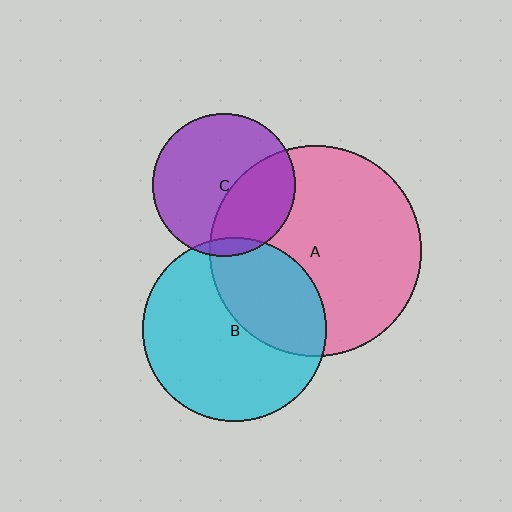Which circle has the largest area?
Circle A (pink).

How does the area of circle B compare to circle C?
Approximately 1.6 times.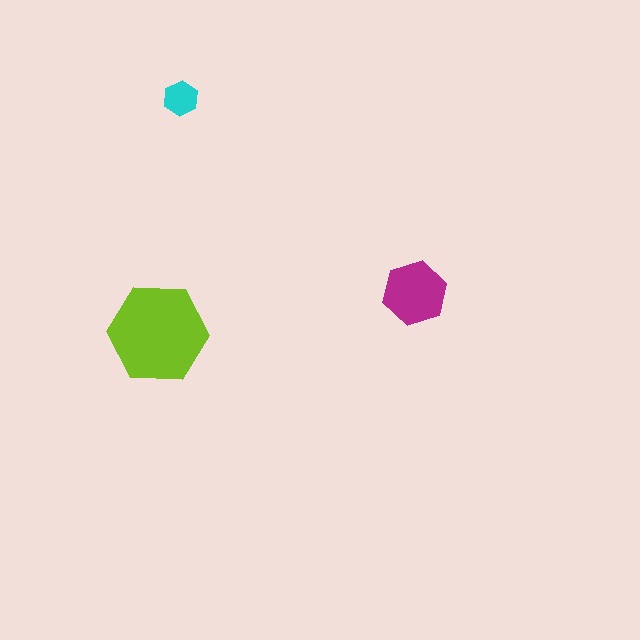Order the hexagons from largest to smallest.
the lime one, the magenta one, the cyan one.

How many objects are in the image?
There are 3 objects in the image.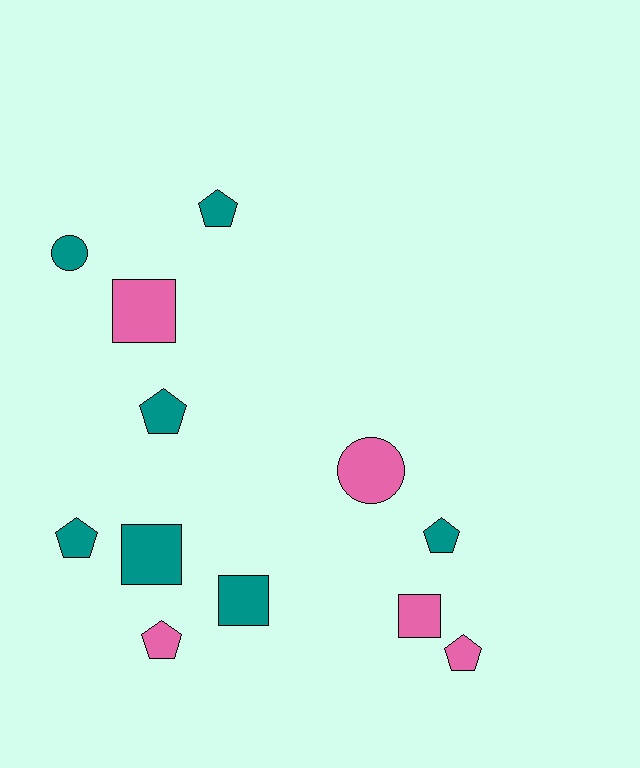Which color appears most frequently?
Teal, with 7 objects.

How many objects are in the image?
There are 12 objects.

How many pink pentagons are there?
There are 2 pink pentagons.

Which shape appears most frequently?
Pentagon, with 6 objects.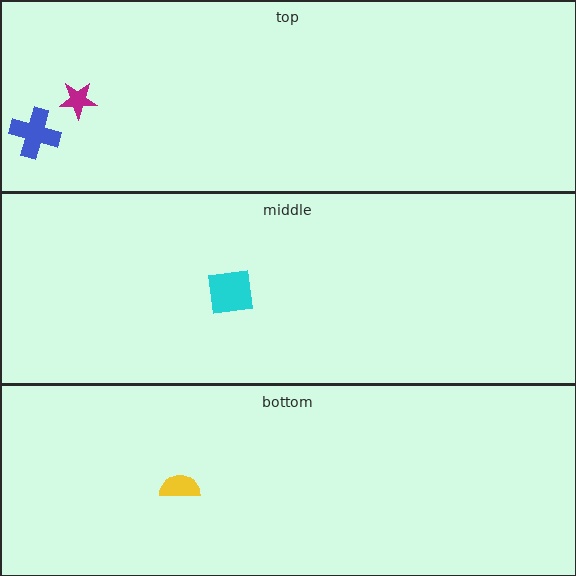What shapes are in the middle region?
The cyan square.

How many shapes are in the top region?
2.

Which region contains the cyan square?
The middle region.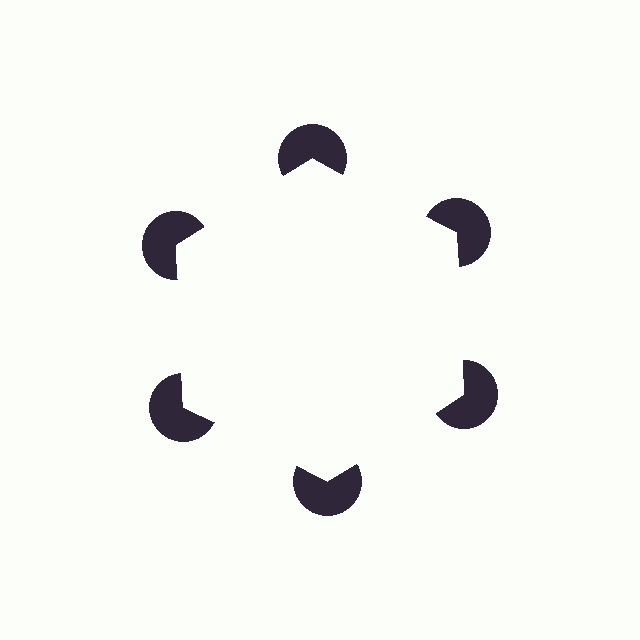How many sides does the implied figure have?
6 sides.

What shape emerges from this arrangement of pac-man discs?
An illusory hexagon — its edges are inferred from the aligned wedge cuts in the pac-man discs, not physically drawn.